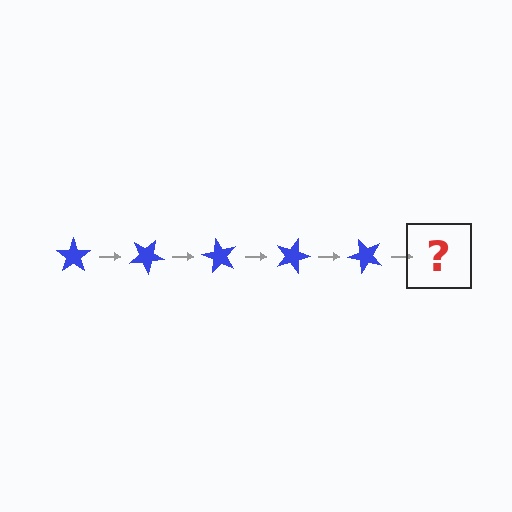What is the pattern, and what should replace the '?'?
The pattern is that the star rotates 30 degrees each step. The '?' should be a blue star rotated 150 degrees.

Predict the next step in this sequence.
The next step is a blue star rotated 150 degrees.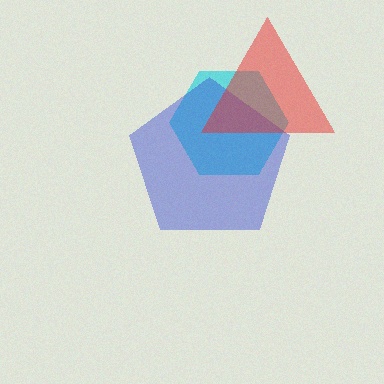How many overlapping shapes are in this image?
There are 3 overlapping shapes in the image.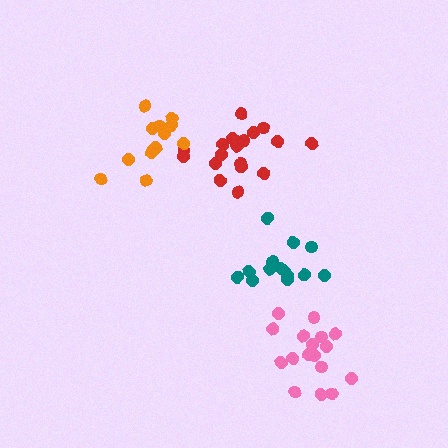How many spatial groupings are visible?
There are 4 spatial groupings.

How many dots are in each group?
Group 1: 18 dots, Group 2: 13 dots, Group 3: 17 dots, Group 4: 14 dots (62 total).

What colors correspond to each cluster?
The clusters are colored: red, orange, pink, teal.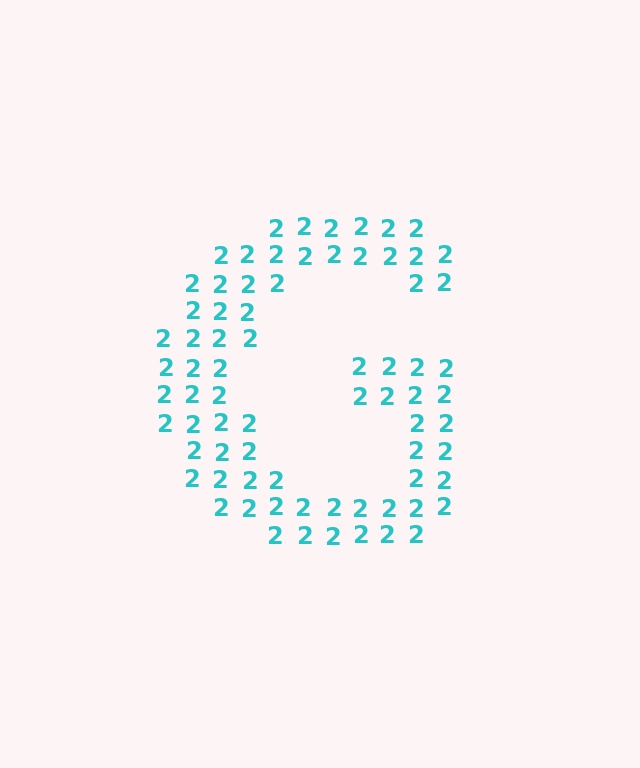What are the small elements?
The small elements are digit 2's.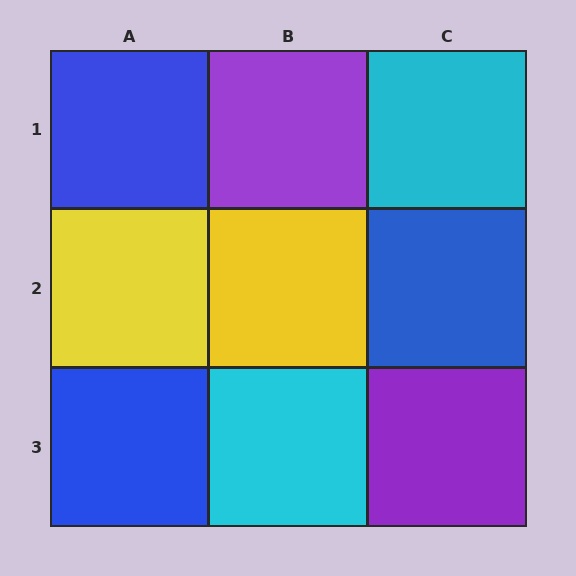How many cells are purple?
2 cells are purple.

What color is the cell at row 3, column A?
Blue.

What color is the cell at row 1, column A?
Blue.